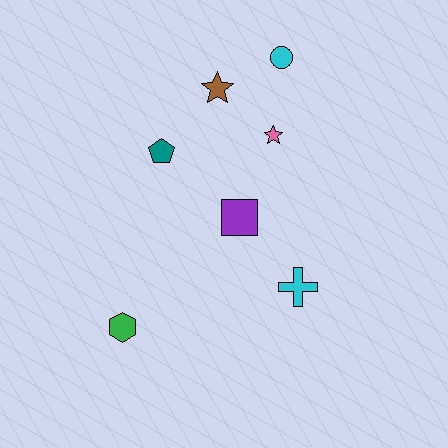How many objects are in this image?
There are 7 objects.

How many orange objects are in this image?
There are no orange objects.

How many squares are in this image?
There is 1 square.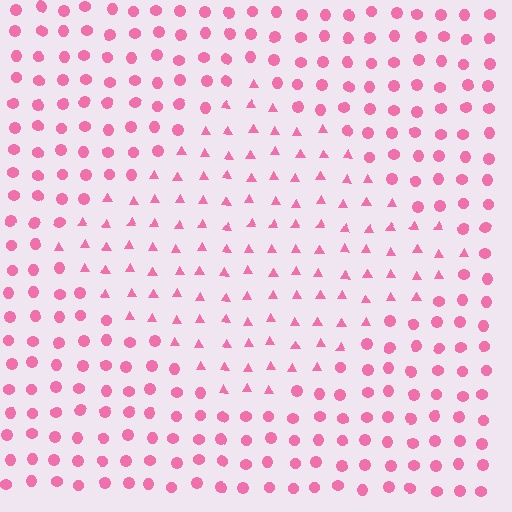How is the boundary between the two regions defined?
The boundary is defined by a change in element shape: triangles inside vs. circles outside. All elements share the same color and spacing.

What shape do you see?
I see a diamond.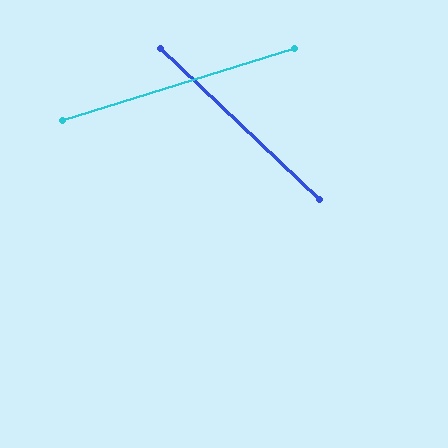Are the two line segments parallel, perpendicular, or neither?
Neither parallel nor perpendicular — they differ by about 61°.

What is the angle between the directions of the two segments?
Approximately 61 degrees.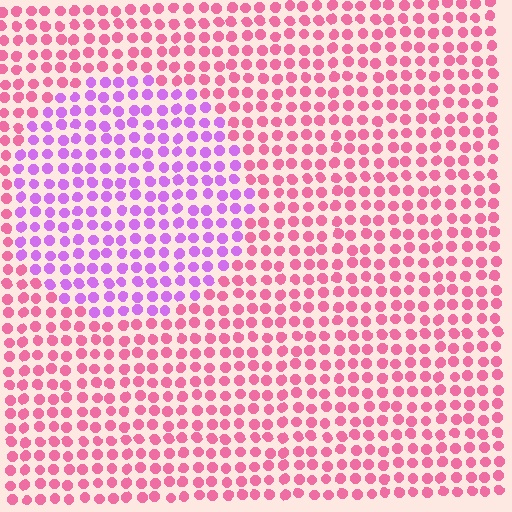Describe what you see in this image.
The image is filled with small pink elements in a uniform arrangement. A circle-shaped region is visible where the elements are tinted to a slightly different hue, forming a subtle color boundary.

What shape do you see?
I see a circle.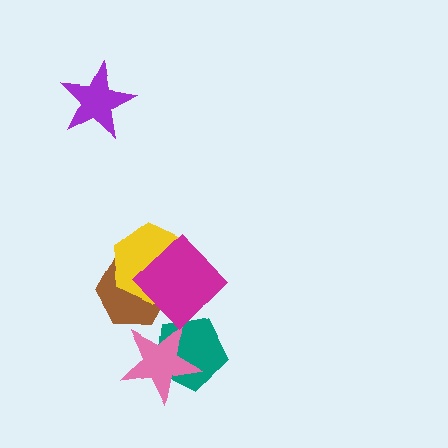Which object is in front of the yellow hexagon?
The magenta diamond is in front of the yellow hexagon.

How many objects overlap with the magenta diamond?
3 objects overlap with the magenta diamond.